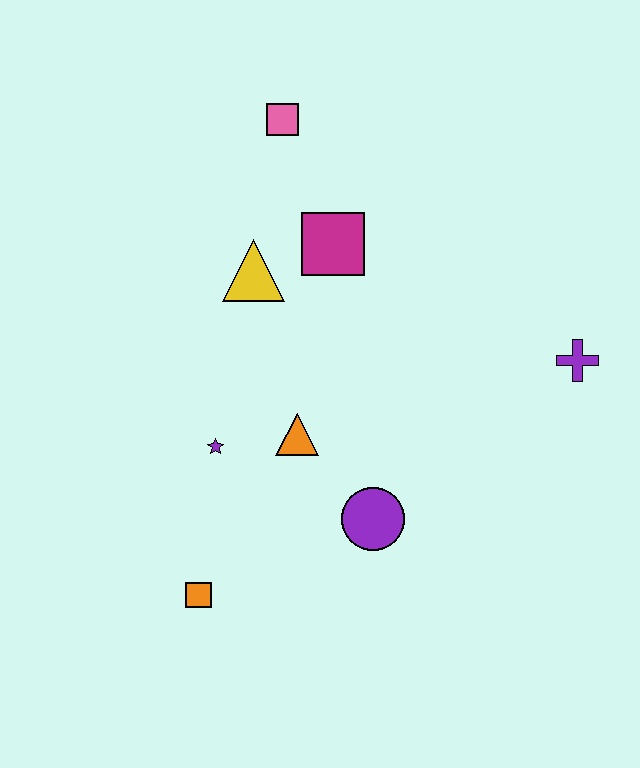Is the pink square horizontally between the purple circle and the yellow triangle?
Yes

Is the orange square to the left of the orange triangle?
Yes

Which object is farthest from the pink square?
The orange square is farthest from the pink square.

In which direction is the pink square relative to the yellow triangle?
The pink square is above the yellow triangle.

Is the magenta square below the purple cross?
No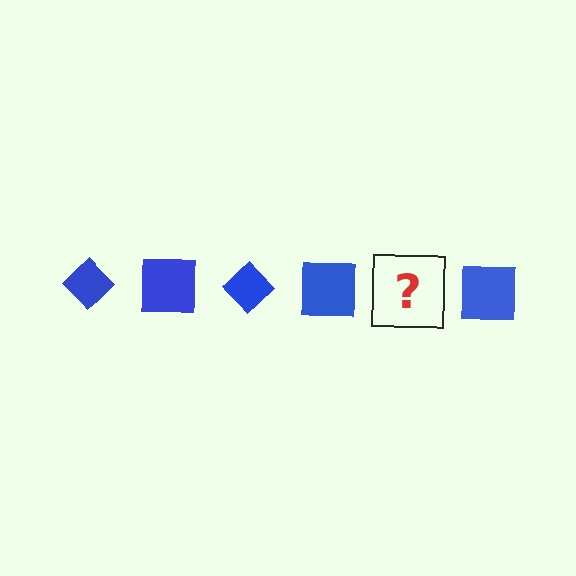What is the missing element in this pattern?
The missing element is a blue diamond.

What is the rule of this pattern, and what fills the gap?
The rule is that the pattern cycles through diamond, square shapes in blue. The gap should be filled with a blue diamond.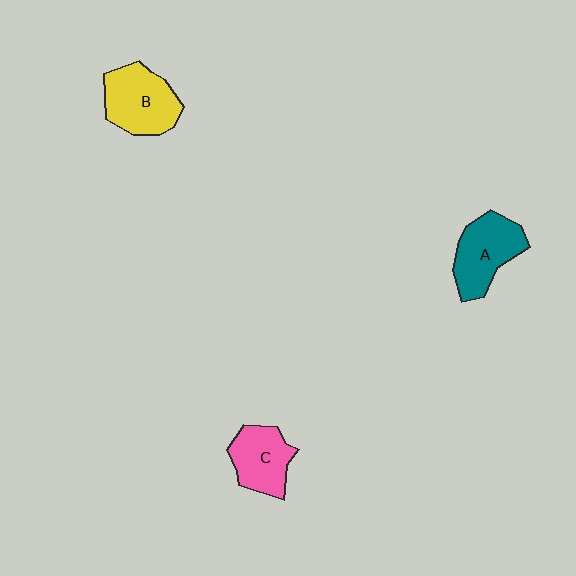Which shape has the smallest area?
Shape C (pink).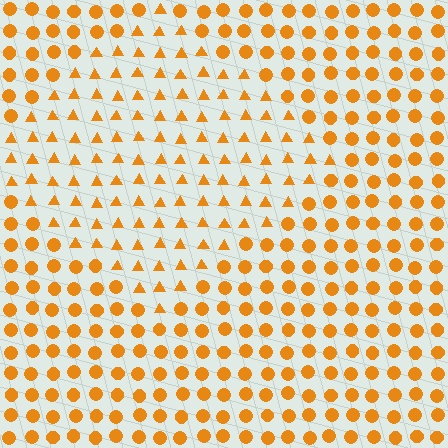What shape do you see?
I see a diamond.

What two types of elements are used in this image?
The image uses triangles inside the diamond region and circles outside it.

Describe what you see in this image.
The image is filled with small orange elements arranged in a uniform grid. A diamond-shaped region contains triangles, while the surrounding area contains circles. The boundary is defined purely by the change in element shape.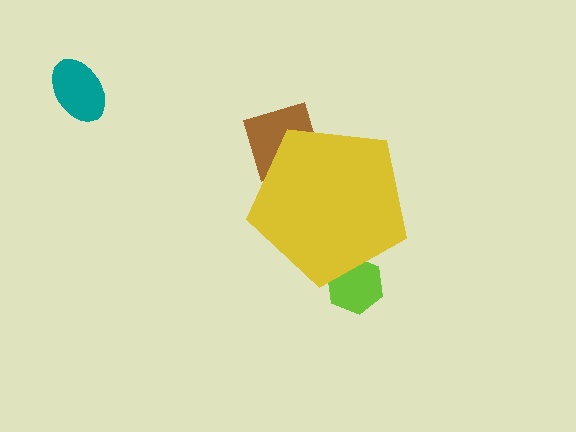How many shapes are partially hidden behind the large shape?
2 shapes are partially hidden.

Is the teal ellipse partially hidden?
No, the teal ellipse is fully visible.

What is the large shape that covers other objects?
A yellow pentagon.